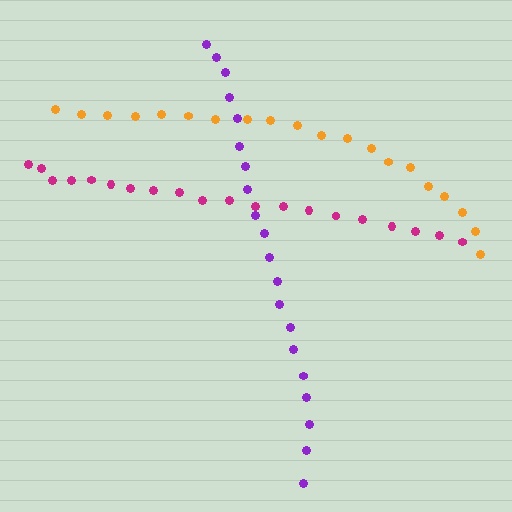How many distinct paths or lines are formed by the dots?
There are 3 distinct paths.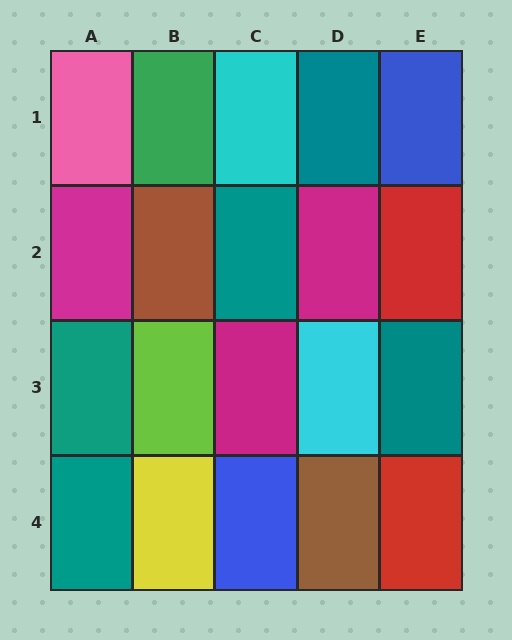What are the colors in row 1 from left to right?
Pink, green, cyan, teal, blue.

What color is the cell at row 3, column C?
Magenta.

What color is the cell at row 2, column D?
Magenta.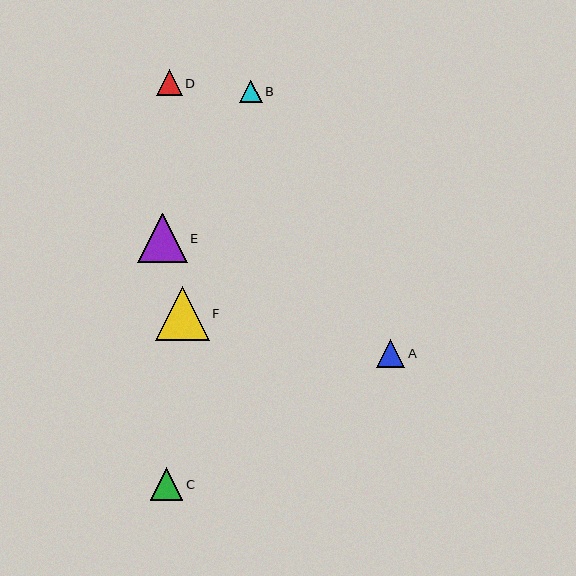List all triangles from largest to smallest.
From largest to smallest: F, E, C, A, D, B.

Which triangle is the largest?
Triangle F is the largest with a size of approximately 54 pixels.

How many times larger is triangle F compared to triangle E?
Triangle F is approximately 1.1 times the size of triangle E.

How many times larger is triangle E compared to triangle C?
Triangle E is approximately 1.5 times the size of triangle C.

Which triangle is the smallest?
Triangle B is the smallest with a size of approximately 23 pixels.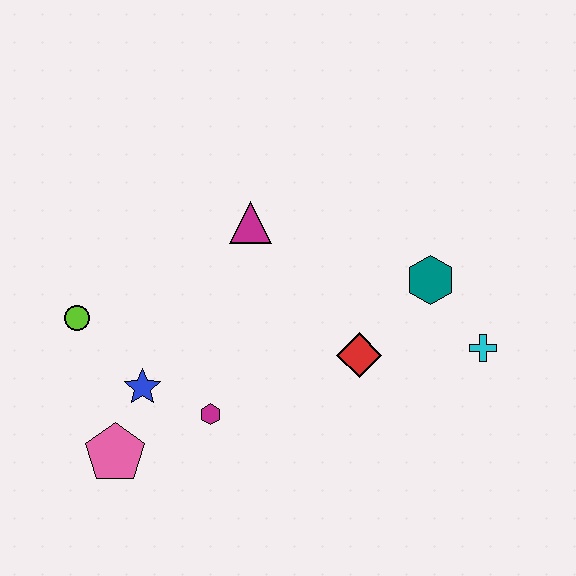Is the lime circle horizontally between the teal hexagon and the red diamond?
No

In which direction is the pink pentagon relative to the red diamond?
The pink pentagon is to the left of the red diamond.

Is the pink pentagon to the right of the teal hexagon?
No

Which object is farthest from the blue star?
The cyan cross is farthest from the blue star.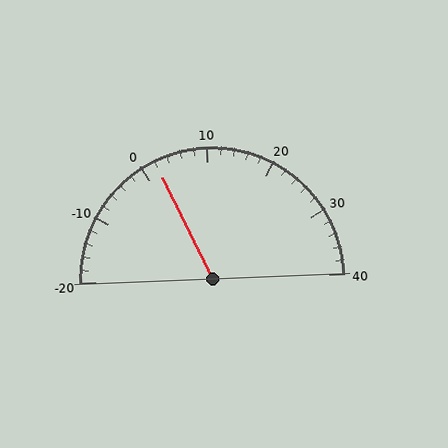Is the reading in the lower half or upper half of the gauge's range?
The reading is in the lower half of the range (-20 to 40).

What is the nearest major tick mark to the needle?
The nearest major tick mark is 0.